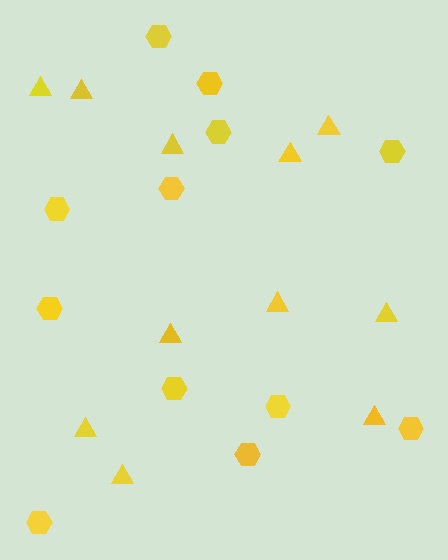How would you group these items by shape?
There are 2 groups: one group of triangles (11) and one group of hexagons (12).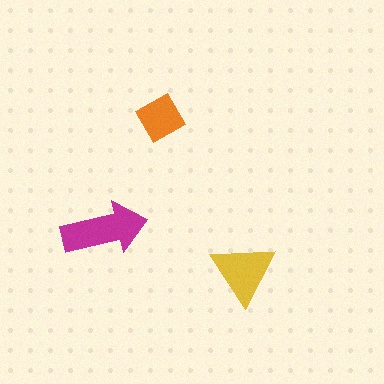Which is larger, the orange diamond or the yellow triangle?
The yellow triangle.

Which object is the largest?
The magenta arrow.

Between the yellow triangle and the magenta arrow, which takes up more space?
The magenta arrow.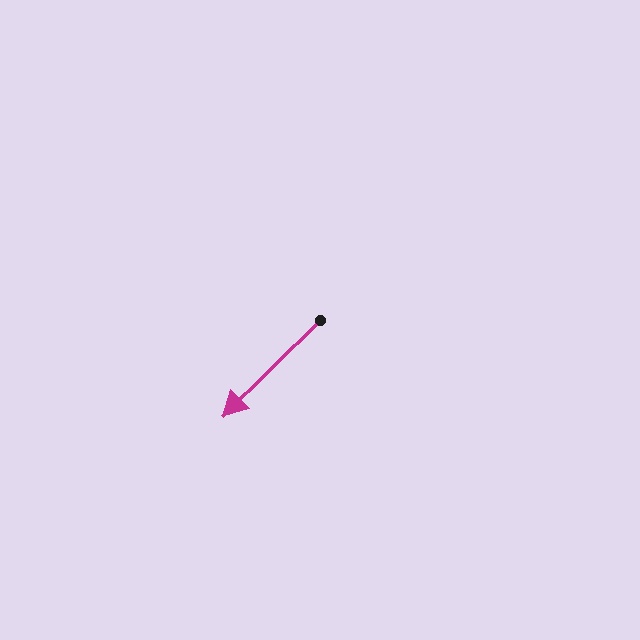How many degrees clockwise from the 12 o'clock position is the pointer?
Approximately 225 degrees.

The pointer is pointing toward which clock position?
Roughly 8 o'clock.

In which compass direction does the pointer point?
Southwest.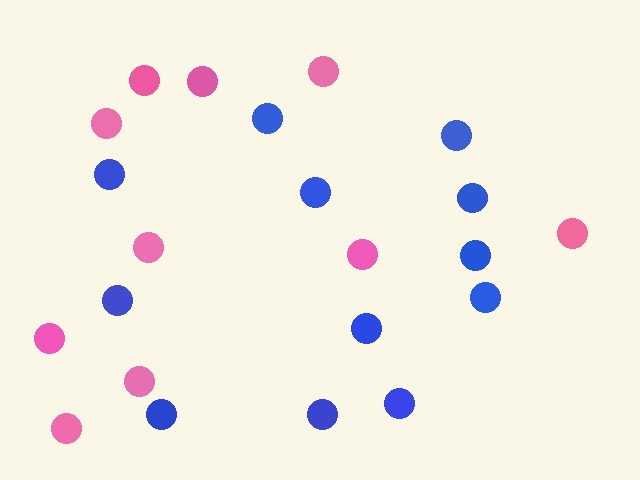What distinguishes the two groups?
There are 2 groups: one group of blue circles (12) and one group of pink circles (10).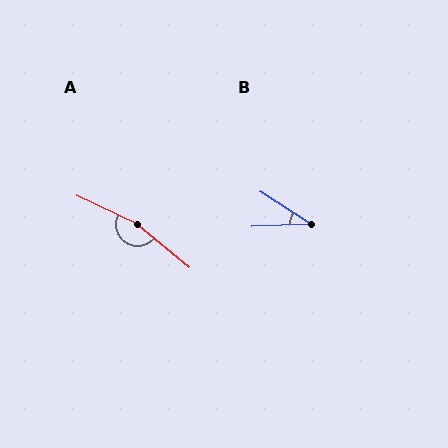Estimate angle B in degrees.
Approximately 35 degrees.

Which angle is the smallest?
B, at approximately 35 degrees.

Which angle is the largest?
A, at approximately 166 degrees.